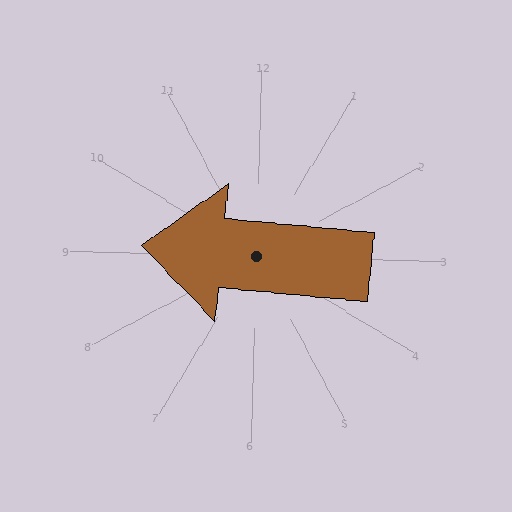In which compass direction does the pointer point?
West.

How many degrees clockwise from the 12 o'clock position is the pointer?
Approximately 274 degrees.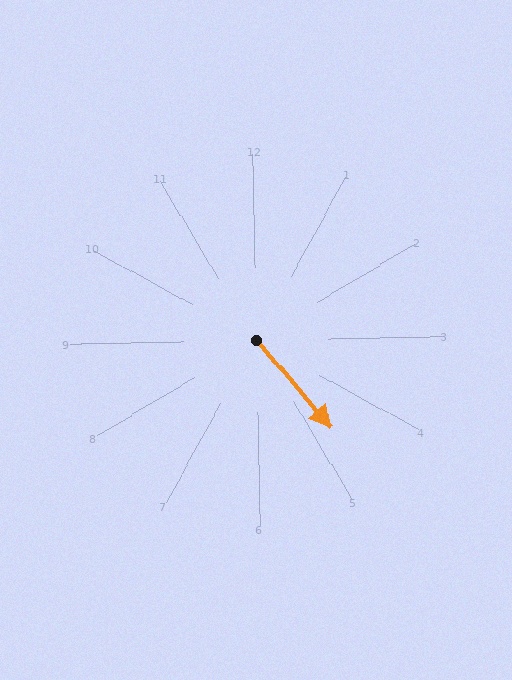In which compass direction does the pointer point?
Southeast.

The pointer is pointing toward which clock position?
Roughly 5 o'clock.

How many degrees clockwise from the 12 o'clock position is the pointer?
Approximately 140 degrees.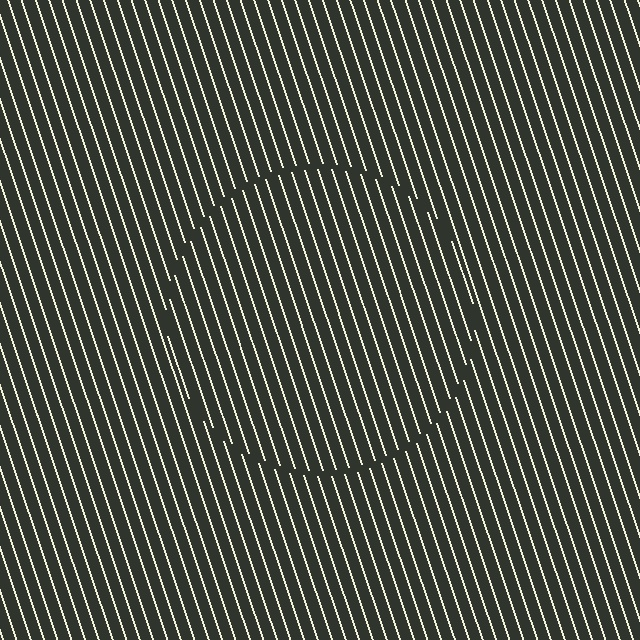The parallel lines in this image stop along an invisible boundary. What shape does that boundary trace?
An illusory circle. The interior of the shape contains the same grating, shifted by half a period — the contour is defined by the phase discontinuity where line-ends from the inner and outer gratings abut.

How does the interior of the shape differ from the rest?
The interior of the shape contains the same grating, shifted by half a period — the contour is defined by the phase discontinuity where line-ends from the inner and outer gratings abut.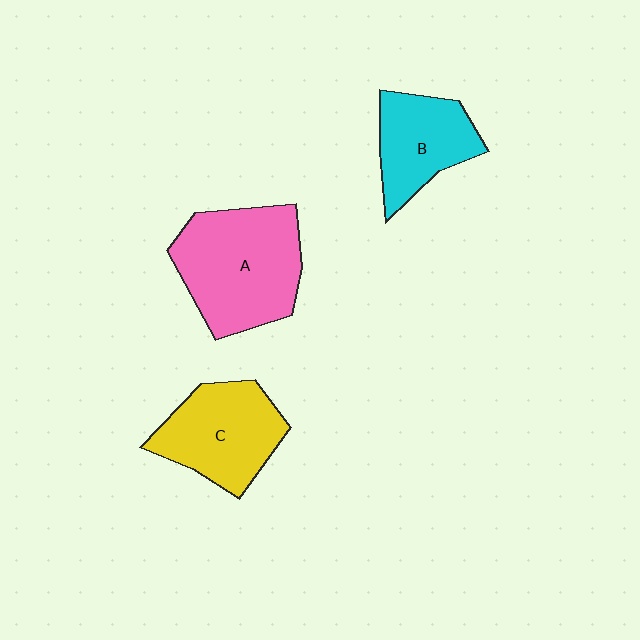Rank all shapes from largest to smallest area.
From largest to smallest: A (pink), C (yellow), B (cyan).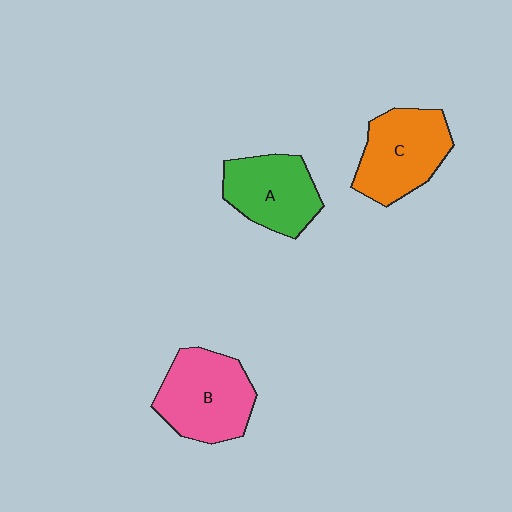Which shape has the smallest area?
Shape A (green).